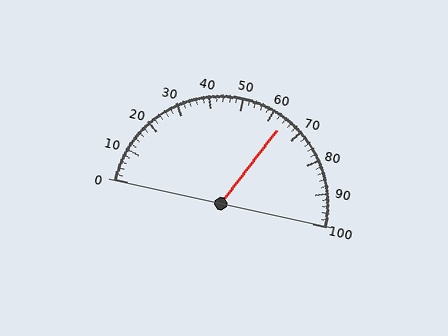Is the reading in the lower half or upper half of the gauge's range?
The reading is in the upper half of the range (0 to 100).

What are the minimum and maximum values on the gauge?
The gauge ranges from 0 to 100.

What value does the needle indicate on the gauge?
The needle indicates approximately 64.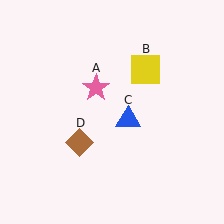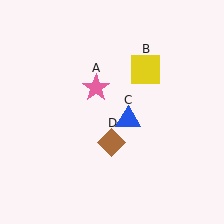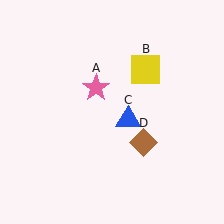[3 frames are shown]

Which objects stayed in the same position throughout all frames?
Pink star (object A) and yellow square (object B) and blue triangle (object C) remained stationary.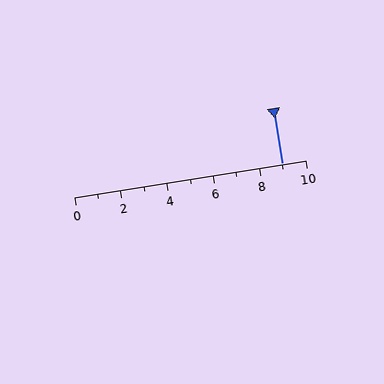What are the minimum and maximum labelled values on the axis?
The axis runs from 0 to 10.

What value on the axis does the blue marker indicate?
The marker indicates approximately 9.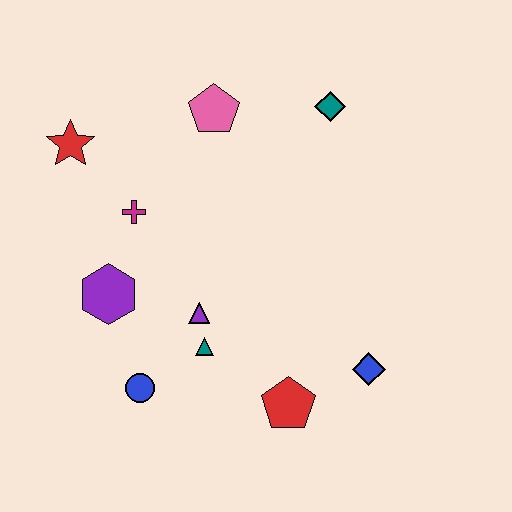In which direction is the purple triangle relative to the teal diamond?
The purple triangle is below the teal diamond.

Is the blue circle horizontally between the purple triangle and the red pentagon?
No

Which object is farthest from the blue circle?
The teal diamond is farthest from the blue circle.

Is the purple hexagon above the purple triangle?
Yes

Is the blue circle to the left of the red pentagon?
Yes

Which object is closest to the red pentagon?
The blue diamond is closest to the red pentagon.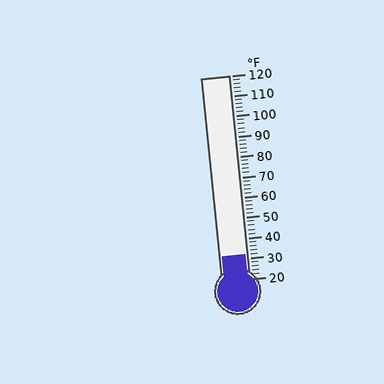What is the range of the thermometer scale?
The thermometer scale ranges from 20°F to 120°F.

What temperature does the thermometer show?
The thermometer shows approximately 32°F.